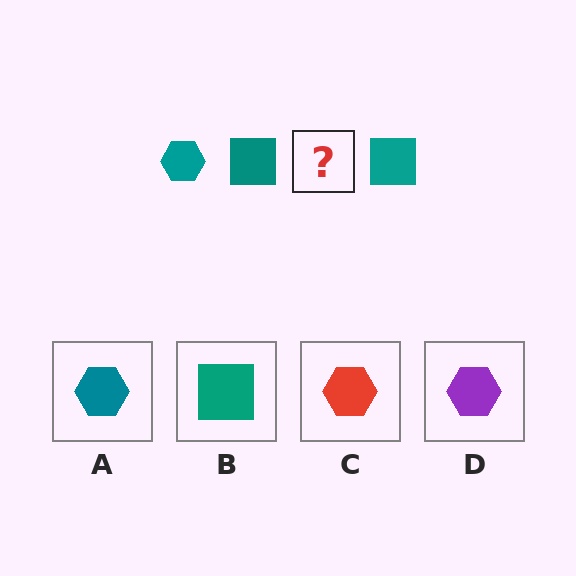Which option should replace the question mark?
Option A.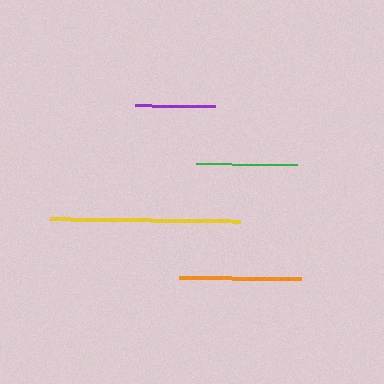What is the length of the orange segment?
The orange segment is approximately 123 pixels long.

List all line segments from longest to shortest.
From longest to shortest: yellow, orange, green, purple.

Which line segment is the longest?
The yellow line is the longest at approximately 189 pixels.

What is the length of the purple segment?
The purple segment is approximately 80 pixels long.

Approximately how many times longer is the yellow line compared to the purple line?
The yellow line is approximately 2.4 times the length of the purple line.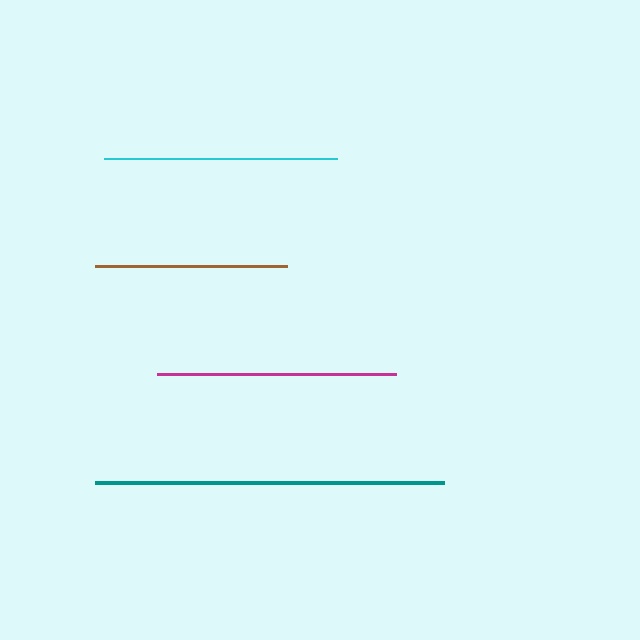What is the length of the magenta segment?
The magenta segment is approximately 240 pixels long.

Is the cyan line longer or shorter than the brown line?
The cyan line is longer than the brown line.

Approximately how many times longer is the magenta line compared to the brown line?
The magenta line is approximately 1.3 times the length of the brown line.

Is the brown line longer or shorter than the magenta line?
The magenta line is longer than the brown line.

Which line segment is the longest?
The teal line is the longest at approximately 349 pixels.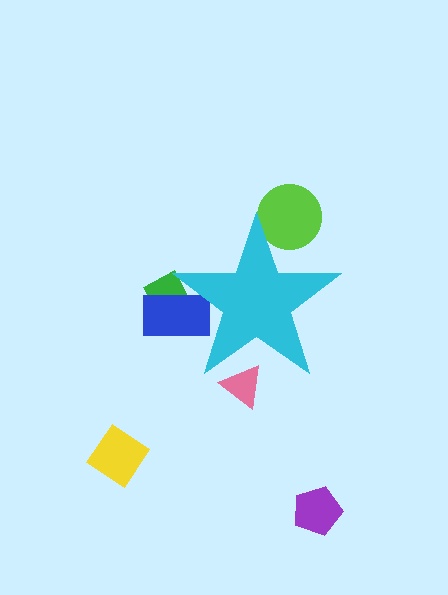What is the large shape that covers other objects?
A cyan star.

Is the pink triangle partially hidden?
Yes, the pink triangle is partially hidden behind the cyan star.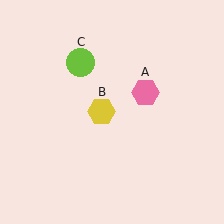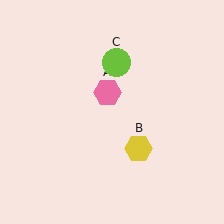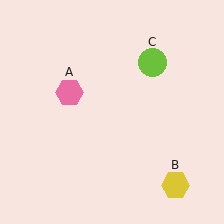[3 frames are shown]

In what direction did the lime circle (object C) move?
The lime circle (object C) moved right.